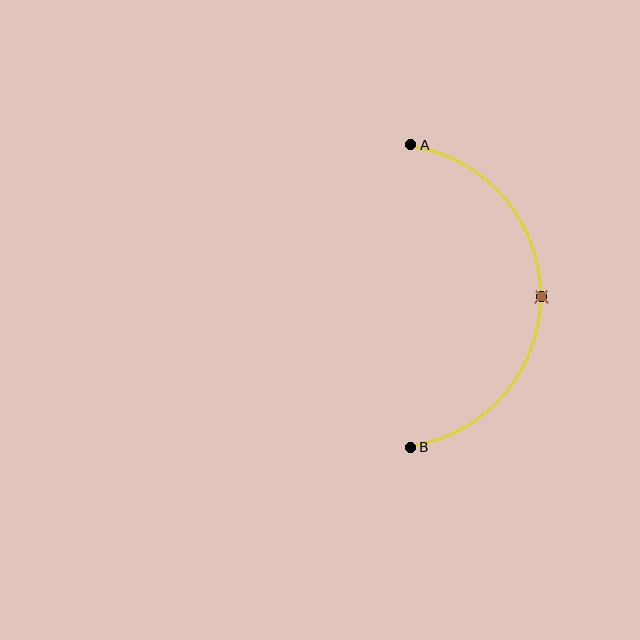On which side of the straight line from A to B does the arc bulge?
The arc bulges to the right of the straight line connecting A and B.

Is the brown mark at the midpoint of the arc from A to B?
Yes. The brown mark lies on the arc at equal arc-length from both A and B — it is the arc midpoint.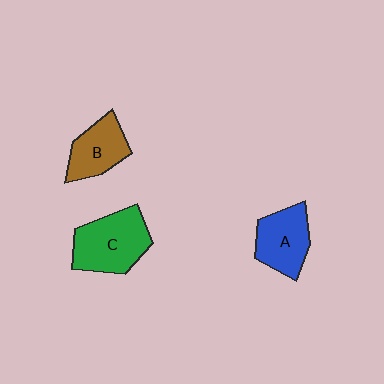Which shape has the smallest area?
Shape B (brown).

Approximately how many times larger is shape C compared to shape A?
Approximately 1.3 times.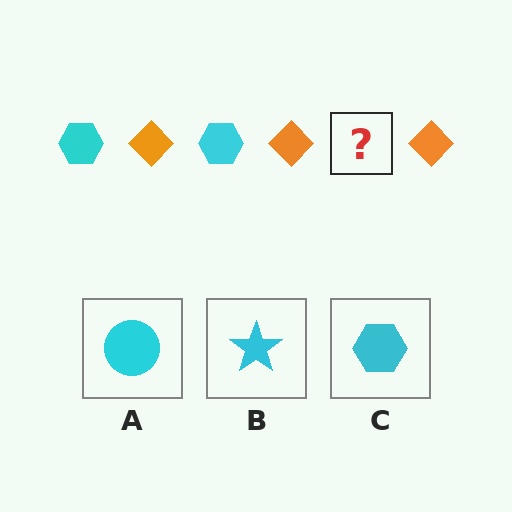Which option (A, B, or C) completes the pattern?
C.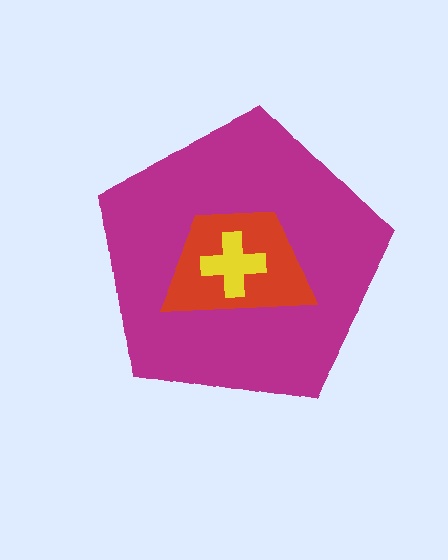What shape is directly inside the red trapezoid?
The yellow cross.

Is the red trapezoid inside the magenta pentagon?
Yes.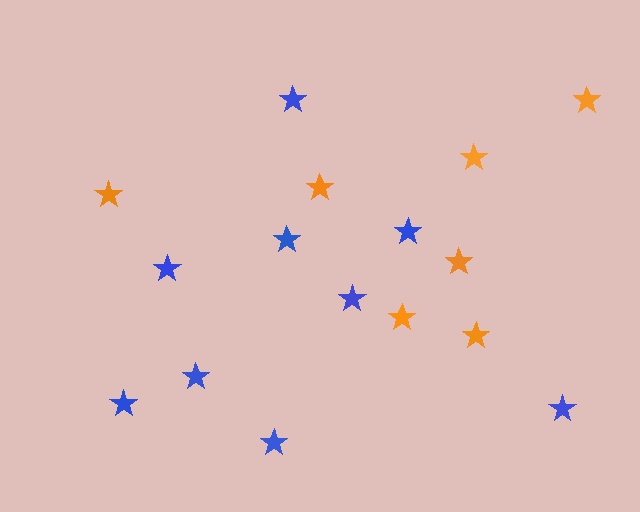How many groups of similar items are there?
There are 2 groups: one group of orange stars (7) and one group of blue stars (9).